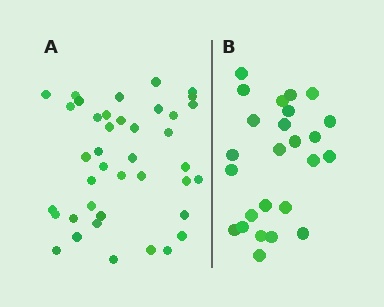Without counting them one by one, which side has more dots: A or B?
Region A (the left region) has more dots.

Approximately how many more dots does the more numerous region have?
Region A has approximately 15 more dots than region B.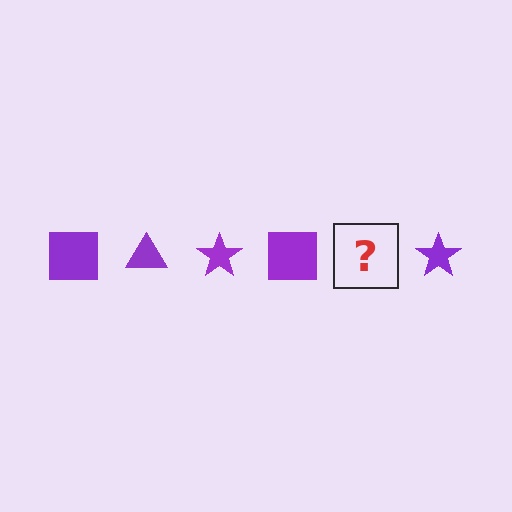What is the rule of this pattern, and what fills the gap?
The rule is that the pattern cycles through square, triangle, star shapes in purple. The gap should be filled with a purple triangle.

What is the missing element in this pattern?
The missing element is a purple triangle.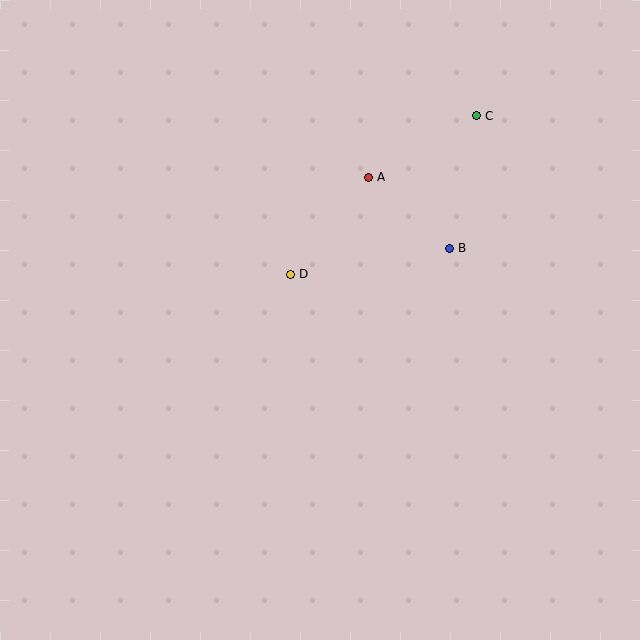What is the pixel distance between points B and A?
The distance between B and A is 108 pixels.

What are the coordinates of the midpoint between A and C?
The midpoint between A and C is at (422, 146).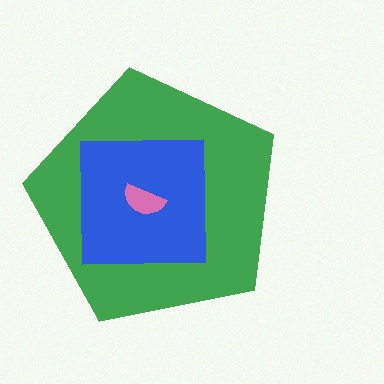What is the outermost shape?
The green pentagon.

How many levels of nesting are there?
3.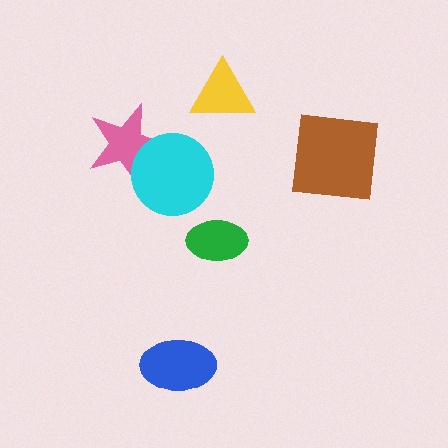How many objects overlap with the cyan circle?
1 object overlaps with the cyan circle.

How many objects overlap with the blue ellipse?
0 objects overlap with the blue ellipse.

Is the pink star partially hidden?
Yes, it is partially covered by another shape.